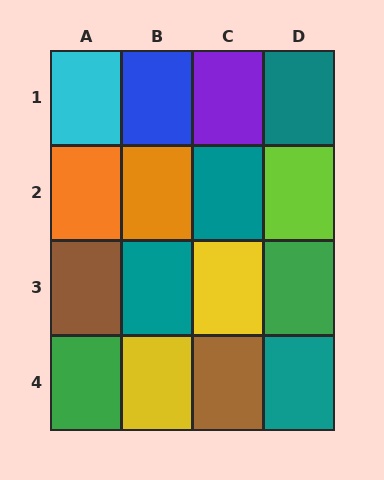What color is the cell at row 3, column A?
Brown.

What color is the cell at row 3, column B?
Teal.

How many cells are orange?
2 cells are orange.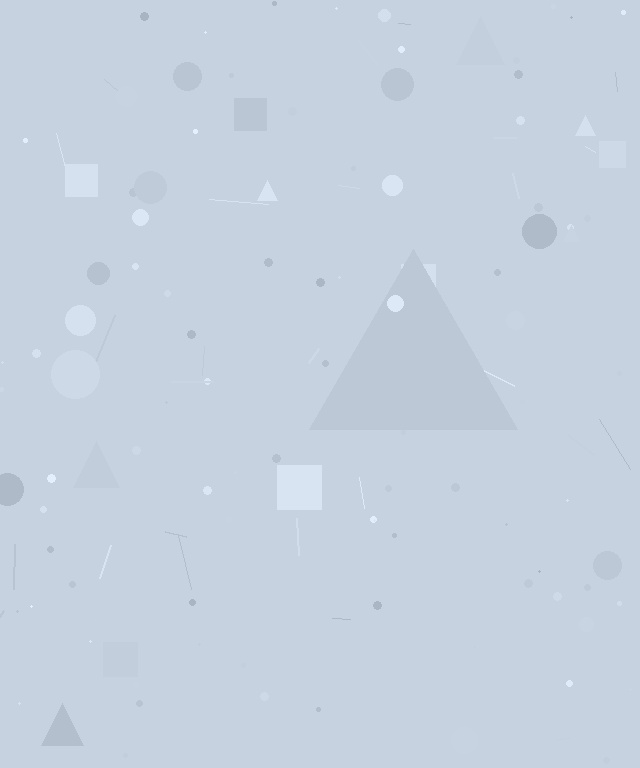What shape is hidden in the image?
A triangle is hidden in the image.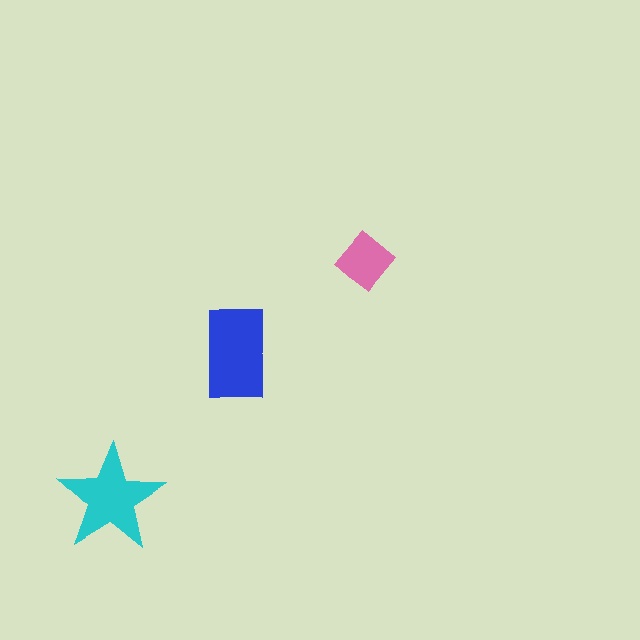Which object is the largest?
The blue rectangle.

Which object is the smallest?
The pink diamond.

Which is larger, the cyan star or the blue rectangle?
The blue rectangle.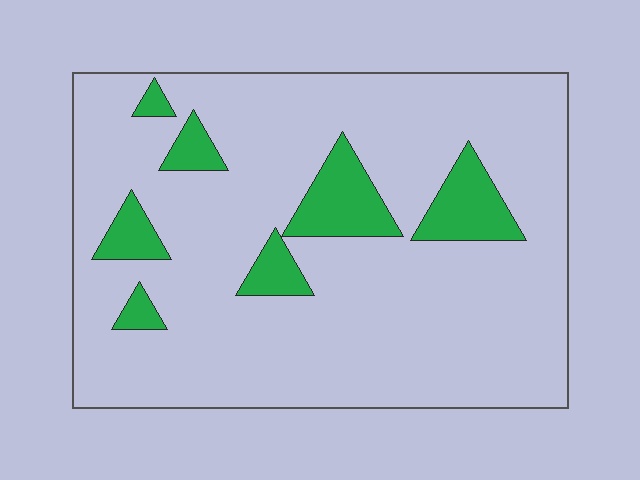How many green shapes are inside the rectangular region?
7.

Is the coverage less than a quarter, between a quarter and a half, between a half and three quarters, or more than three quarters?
Less than a quarter.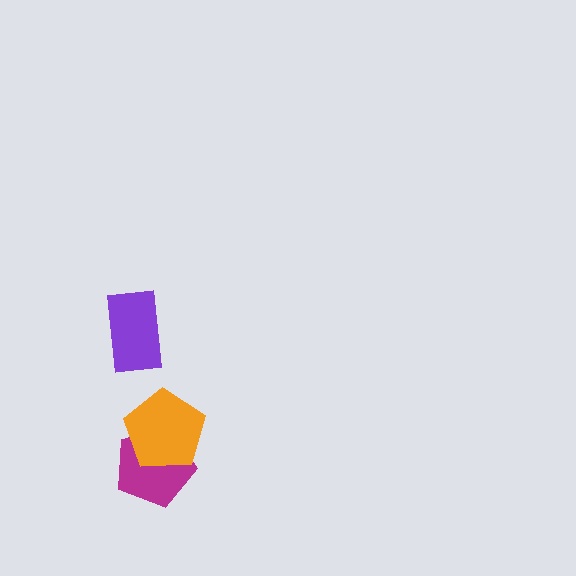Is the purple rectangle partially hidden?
No, no other shape covers it.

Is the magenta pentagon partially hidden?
Yes, it is partially covered by another shape.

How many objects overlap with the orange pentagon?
1 object overlaps with the orange pentagon.